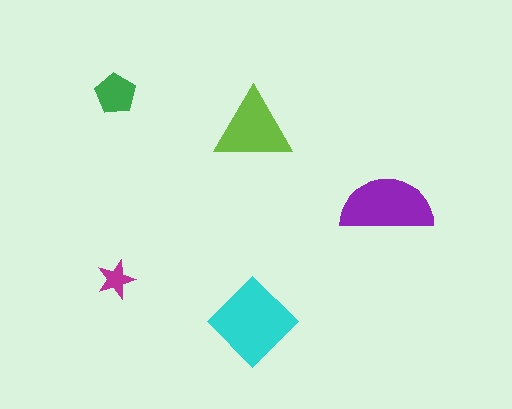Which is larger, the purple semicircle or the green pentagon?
The purple semicircle.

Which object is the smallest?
The magenta star.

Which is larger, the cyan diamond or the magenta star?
The cyan diamond.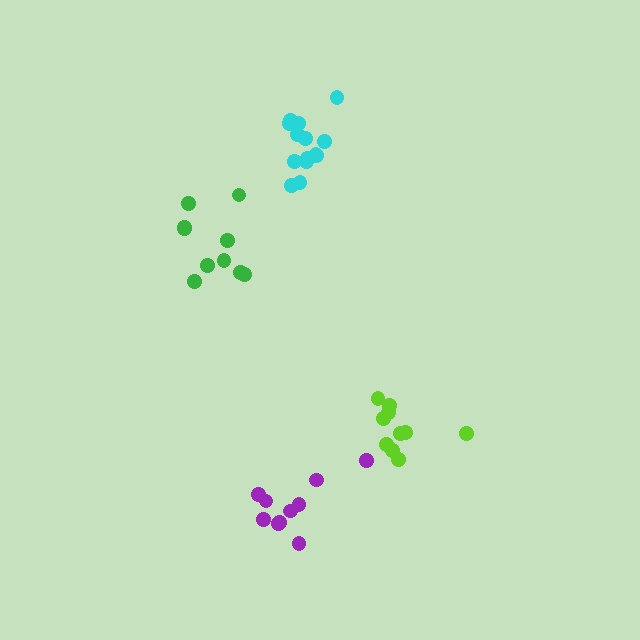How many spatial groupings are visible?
There are 4 spatial groupings.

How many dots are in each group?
Group 1: 10 dots, Group 2: 10 dots, Group 3: 14 dots, Group 4: 10 dots (44 total).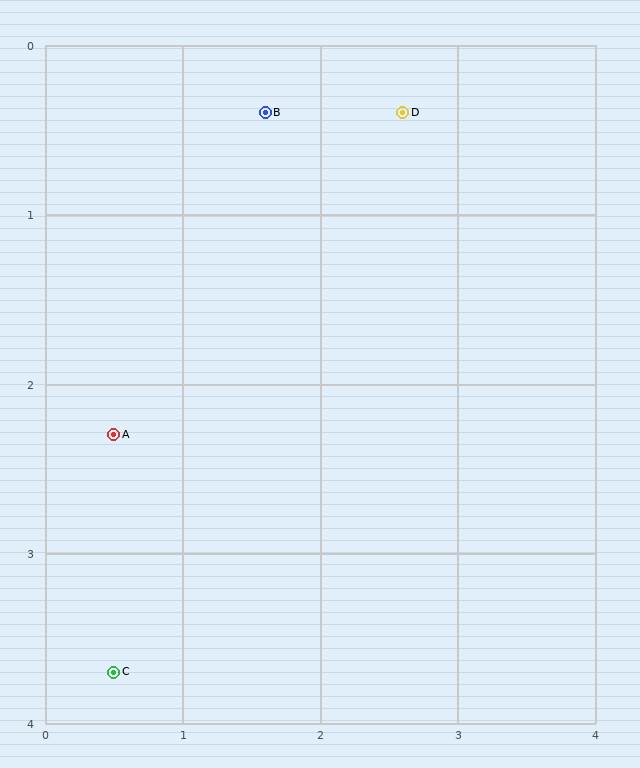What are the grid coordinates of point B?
Point B is at approximately (1.6, 0.4).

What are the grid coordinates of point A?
Point A is at approximately (0.5, 2.3).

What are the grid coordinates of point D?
Point D is at approximately (2.6, 0.4).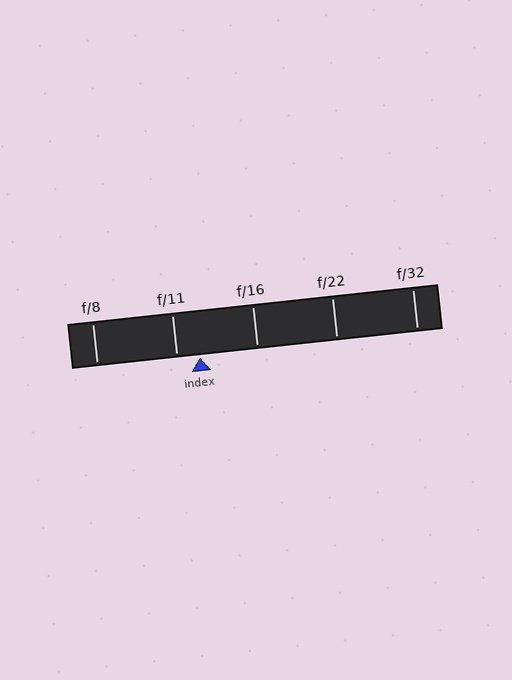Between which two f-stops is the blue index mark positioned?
The index mark is between f/11 and f/16.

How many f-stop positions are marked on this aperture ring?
There are 5 f-stop positions marked.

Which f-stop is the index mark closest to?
The index mark is closest to f/11.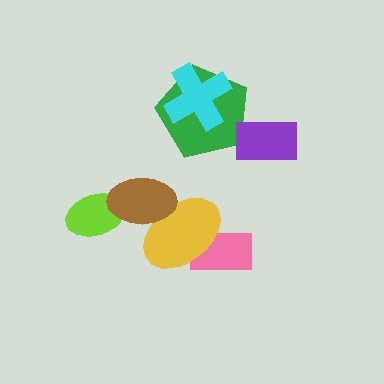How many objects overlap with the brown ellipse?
2 objects overlap with the brown ellipse.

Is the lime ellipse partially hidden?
Yes, it is partially covered by another shape.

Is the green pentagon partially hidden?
Yes, it is partially covered by another shape.